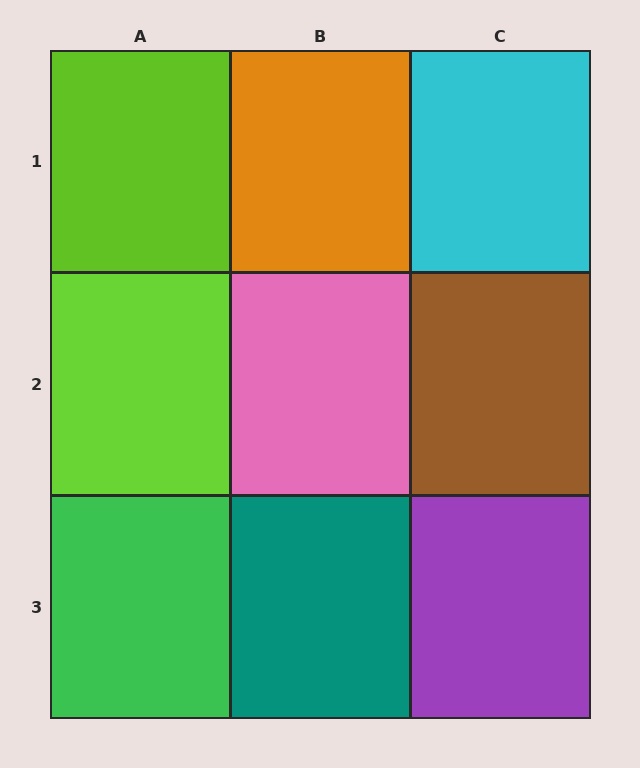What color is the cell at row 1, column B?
Orange.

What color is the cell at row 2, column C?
Brown.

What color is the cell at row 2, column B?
Pink.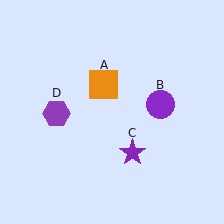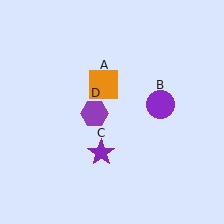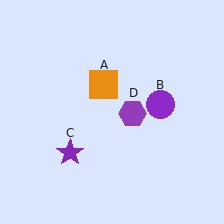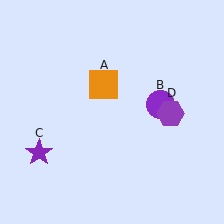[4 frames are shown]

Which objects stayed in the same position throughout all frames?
Orange square (object A) and purple circle (object B) remained stationary.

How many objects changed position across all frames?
2 objects changed position: purple star (object C), purple hexagon (object D).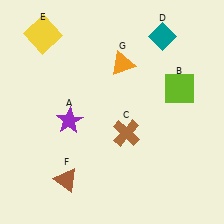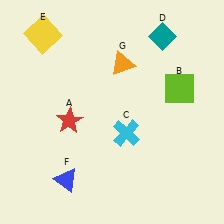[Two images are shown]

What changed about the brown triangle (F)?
In Image 1, F is brown. In Image 2, it changed to blue.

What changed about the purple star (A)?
In Image 1, A is purple. In Image 2, it changed to red.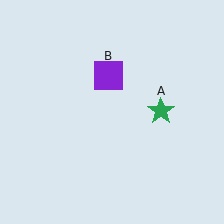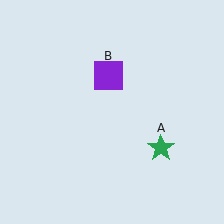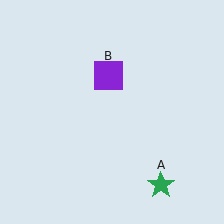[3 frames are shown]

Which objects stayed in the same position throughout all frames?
Purple square (object B) remained stationary.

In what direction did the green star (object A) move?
The green star (object A) moved down.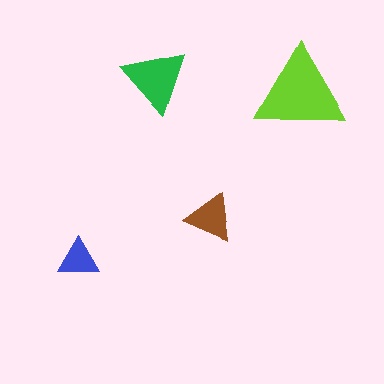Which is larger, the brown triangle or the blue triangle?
The brown one.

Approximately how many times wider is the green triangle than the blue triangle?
About 1.5 times wider.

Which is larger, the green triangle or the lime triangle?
The lime one.